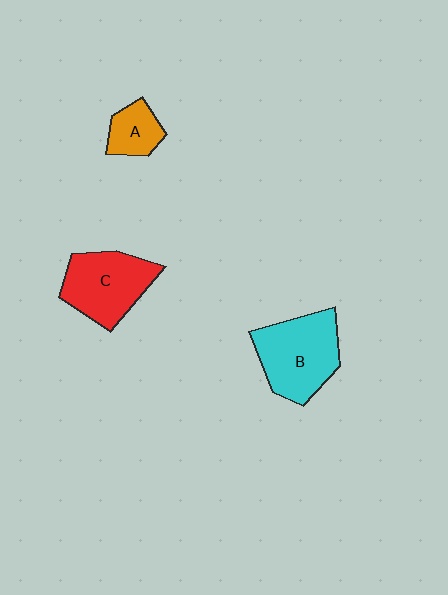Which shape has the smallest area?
Shape A (orange).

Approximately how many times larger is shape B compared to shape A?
Approximately 2.4 times.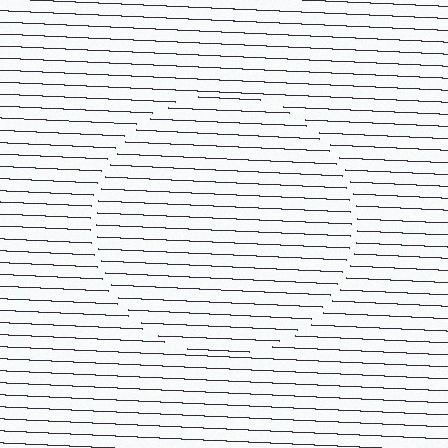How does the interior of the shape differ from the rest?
The interior of the shape contains the same grating, shifted by half a period — the contour is defined by the phase discontinuity where line-ends from the inner and outer gratings abut.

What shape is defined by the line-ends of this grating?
An illusory circle. The interior of the shape contains the same grating, shifted by half a period — the contour is defined by the phase discontinuity where line-ends from the inner and outer gratings abut.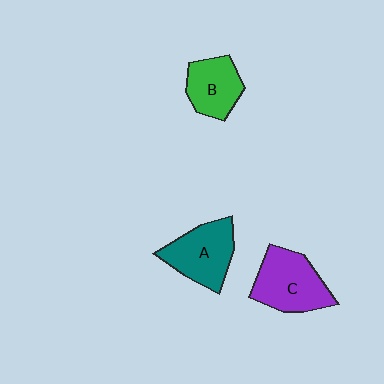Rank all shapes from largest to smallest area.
From largest to smallest: C (purple), A (teal), B (green).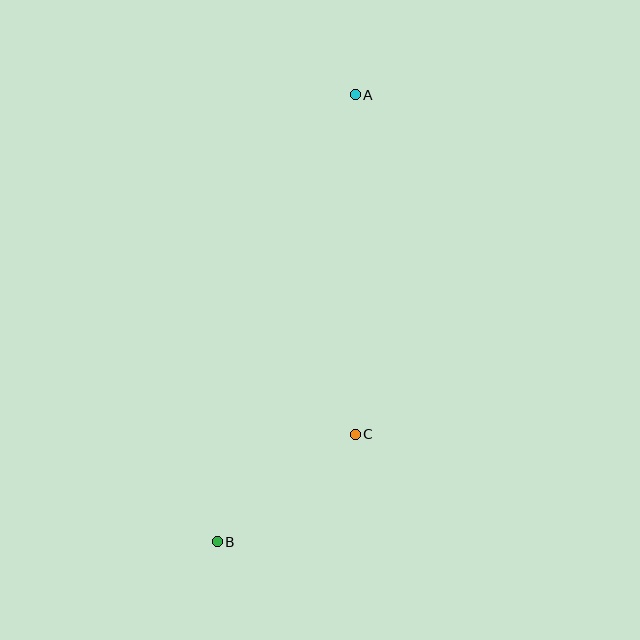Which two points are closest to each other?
Points B and C are closest to each other.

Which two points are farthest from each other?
Points A and B are farthest from each other.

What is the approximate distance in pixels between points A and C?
The distance between A and C is approximately 340 pixels.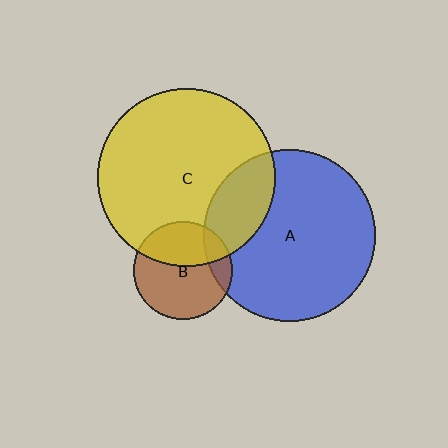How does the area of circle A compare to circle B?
Approximately 3.0 times.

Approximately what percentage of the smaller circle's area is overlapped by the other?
Approximately 40%.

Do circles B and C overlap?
Yes.